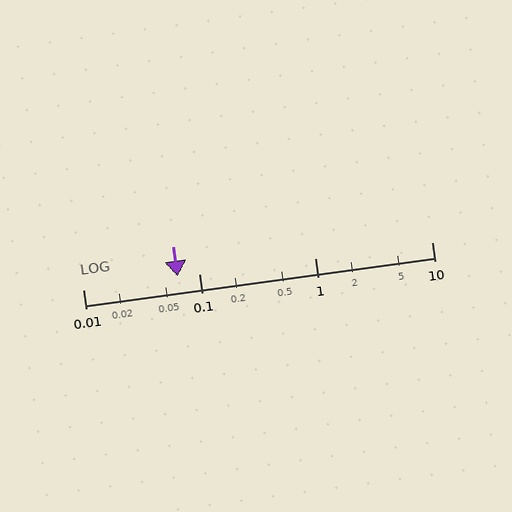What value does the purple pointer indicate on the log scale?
The pointer indicates approximately 0.065.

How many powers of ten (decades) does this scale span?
The scale spans 3 decades, from 0.01 to 10.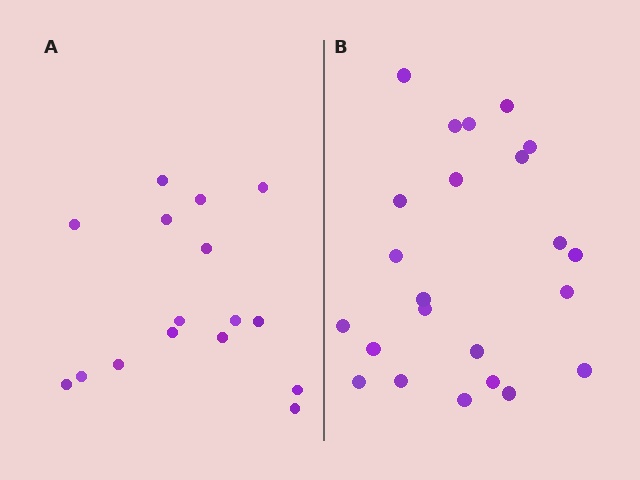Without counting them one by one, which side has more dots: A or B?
Region B (the right region) has more dots.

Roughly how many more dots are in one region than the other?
Region B has roughly 8 or so more dots than region A.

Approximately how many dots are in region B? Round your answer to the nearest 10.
About 20 dots. (The exact count is 23, which rounds to 20.)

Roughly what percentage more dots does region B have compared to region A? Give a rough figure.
About 45% more.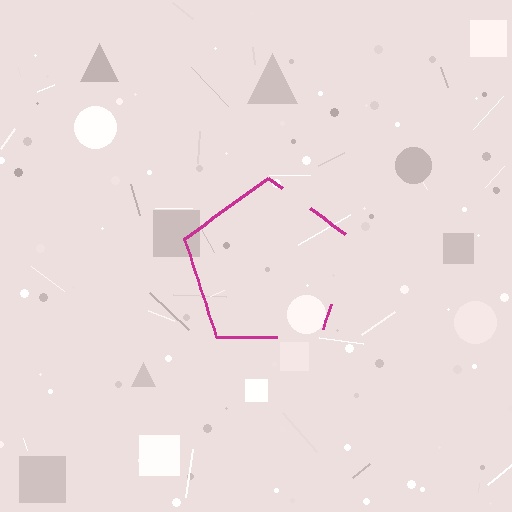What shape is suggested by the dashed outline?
The dashed outline suggests a pentagon.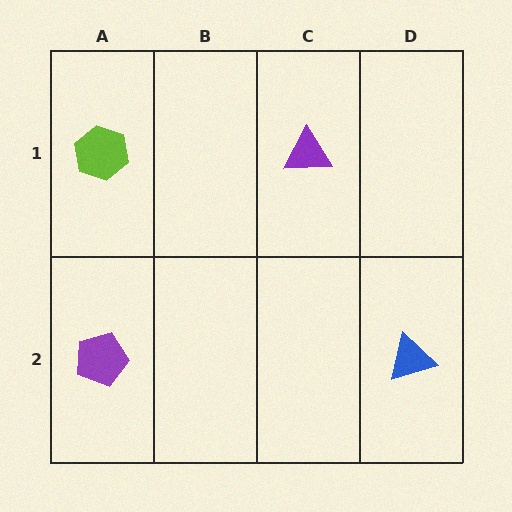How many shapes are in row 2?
2 shapes.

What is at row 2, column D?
A blue triangle.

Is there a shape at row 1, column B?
No, that cell is empty.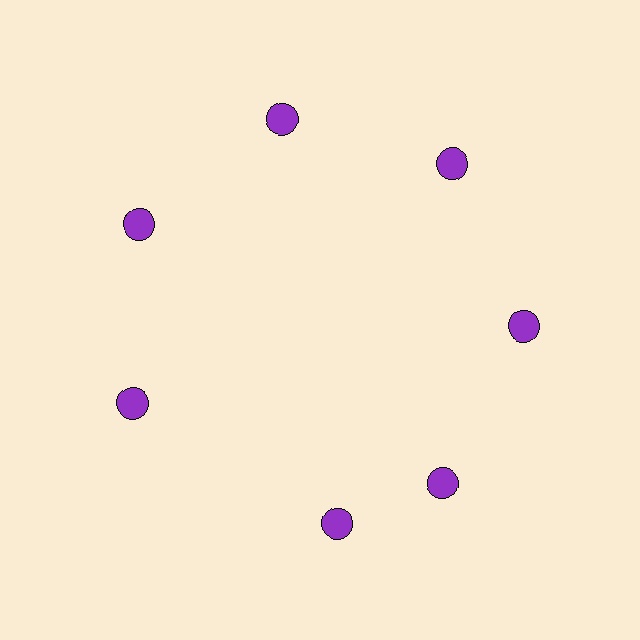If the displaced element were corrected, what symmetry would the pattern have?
It would have 7-fold rotational symmetry — the pattern would map onto itself every 51 degrees.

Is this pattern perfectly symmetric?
No. The 7 purple circles are arranged in a ring, but one element near the 6 o'clock position is rotated out of alignment along the ring, breaking the 7-fold rotational symmetry.